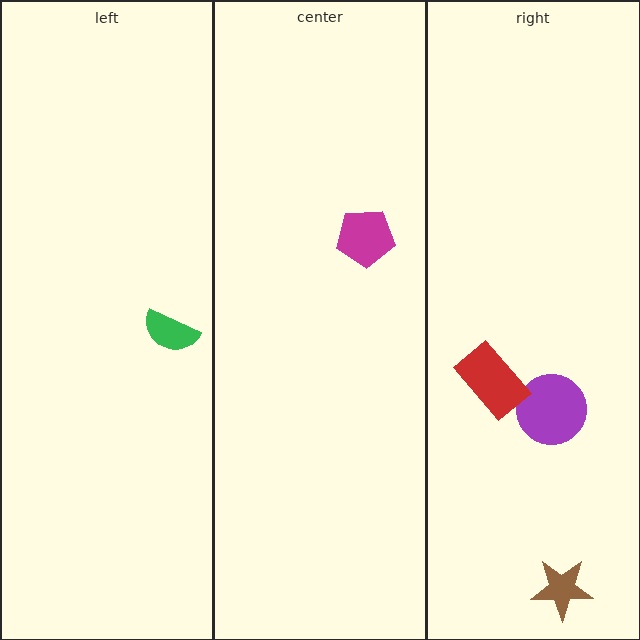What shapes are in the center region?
The magenta pentagon.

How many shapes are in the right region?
3.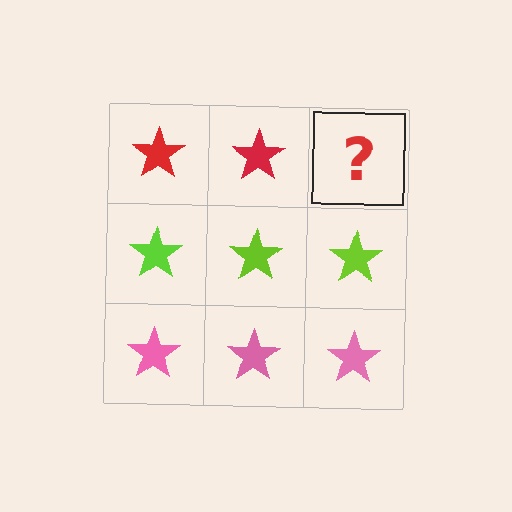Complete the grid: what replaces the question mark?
The question mark should be replaced with a red star.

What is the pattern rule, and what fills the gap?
The rule is that each row has a consistent color. The gap should be filled with a red star.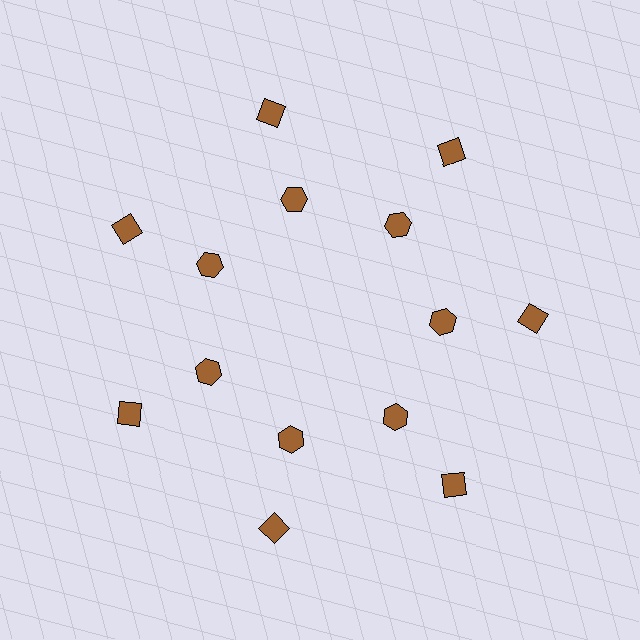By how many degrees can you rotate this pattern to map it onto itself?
The pattern maps onto itself every 51 degrees of rotation.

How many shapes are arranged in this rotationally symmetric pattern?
There are 14 shapes, arranged in 7 groups of 2.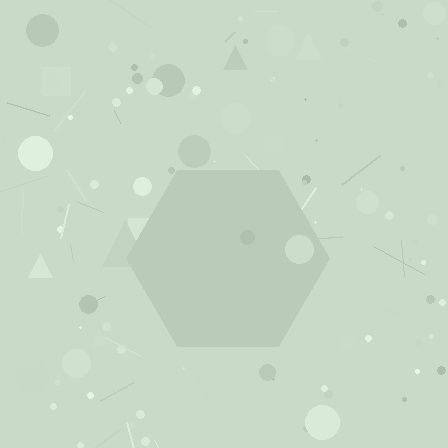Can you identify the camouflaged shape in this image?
The camouflaged shape is a hexagon.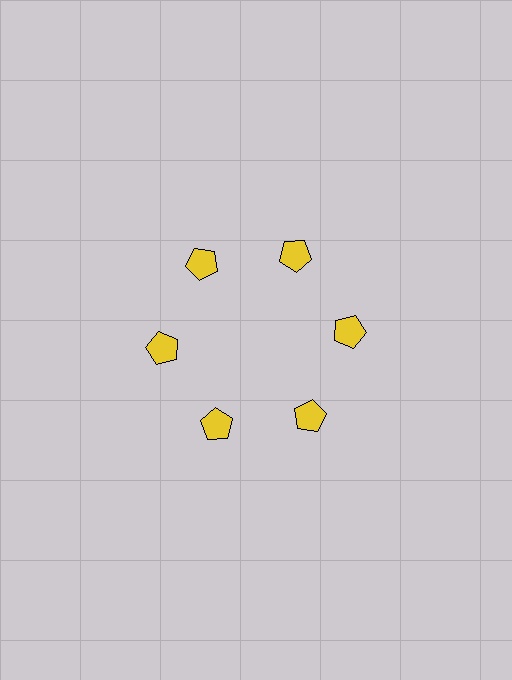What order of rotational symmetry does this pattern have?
This pattern has 6-fold rotational symmetry.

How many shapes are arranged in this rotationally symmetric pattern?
There are 6 shapes, arranged in 6 groups of 1.